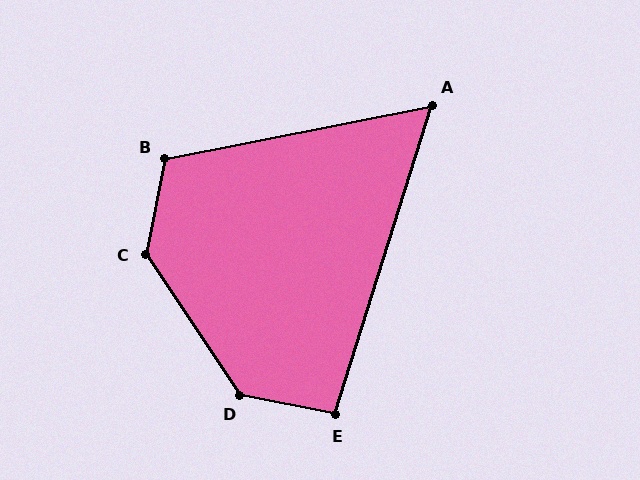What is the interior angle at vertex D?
Approximately 135 degrees (obtuse).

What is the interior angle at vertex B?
Approximately 113 degrees (obtuse).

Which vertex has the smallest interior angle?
A, at approximately 61 degrees.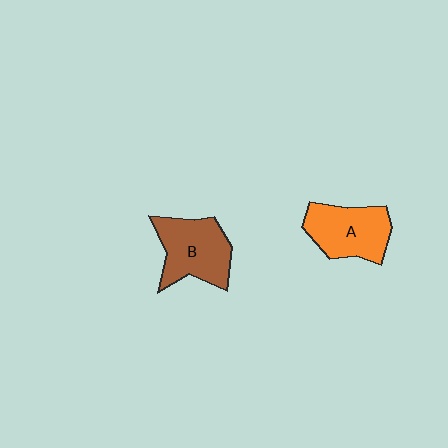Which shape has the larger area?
Shape B (brown).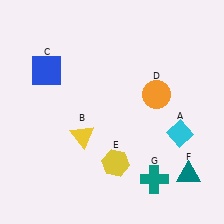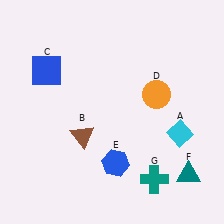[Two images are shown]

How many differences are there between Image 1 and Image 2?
There are 2 differences between the two images.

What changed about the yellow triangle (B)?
In Image 1, B is yellow. In Image 2, it changed to brown.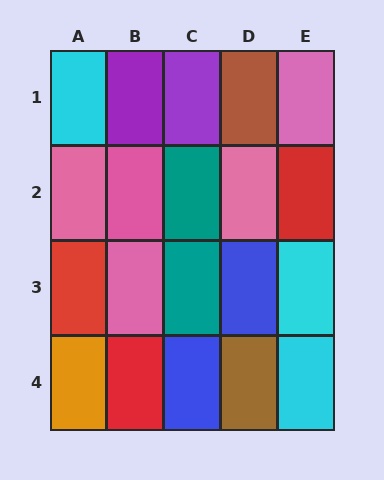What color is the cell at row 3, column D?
Blue.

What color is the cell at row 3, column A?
Red.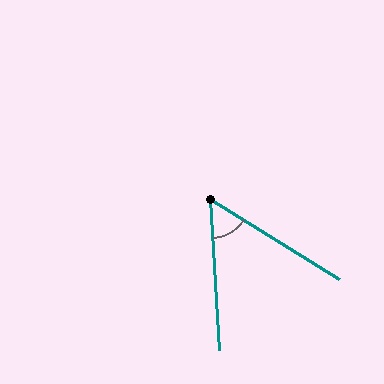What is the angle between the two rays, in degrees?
Approximately 55 degrees.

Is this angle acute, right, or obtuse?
It is acute.